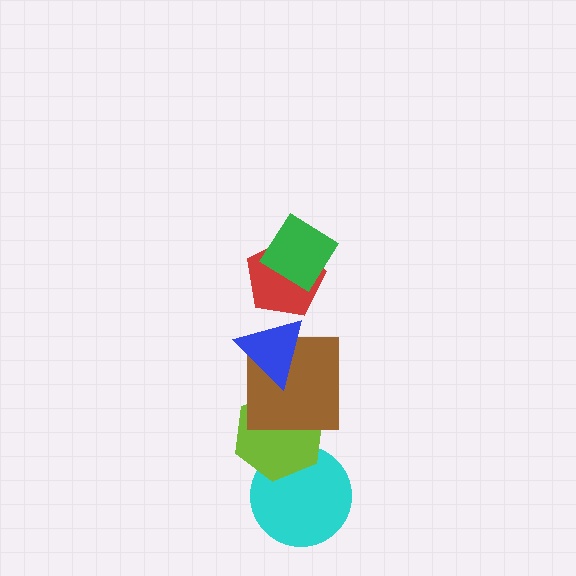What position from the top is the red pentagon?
The red pentagon is 2nd from the top.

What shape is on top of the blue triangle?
The red pentagon is on top of the blue triangle.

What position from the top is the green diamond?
The green diamond is 1st from the top.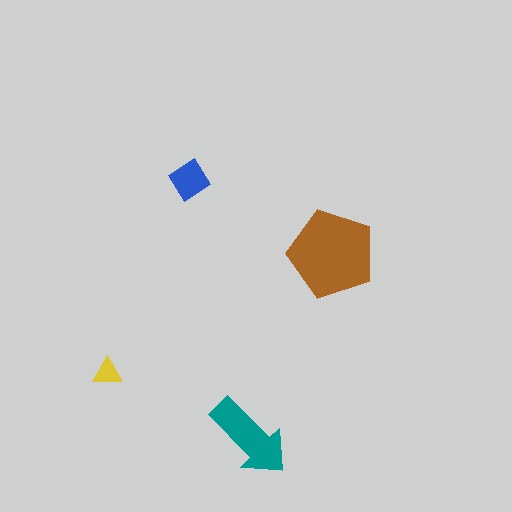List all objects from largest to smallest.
The brown pentagon, the teal arrow, the blue diamond, the yellow triangle.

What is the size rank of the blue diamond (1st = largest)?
3rd.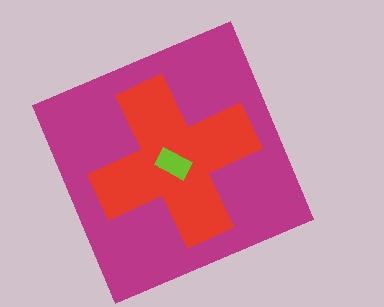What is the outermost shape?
The magenta square.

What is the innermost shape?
The lime rectangle.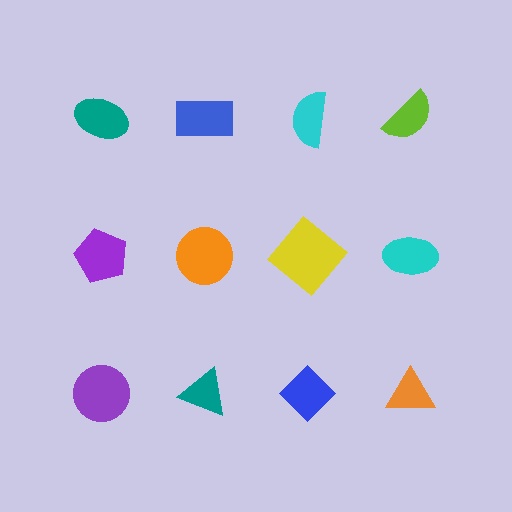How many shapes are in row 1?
4 shapes.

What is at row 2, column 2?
An orange circle.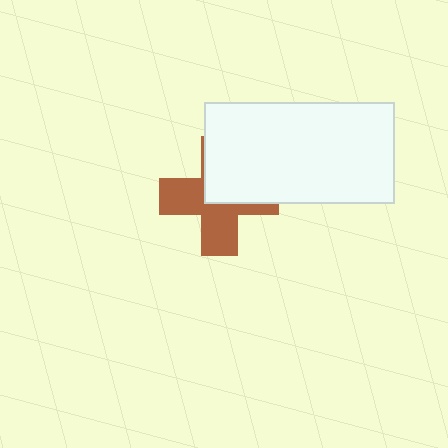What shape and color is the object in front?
The object in front is a white rectangle.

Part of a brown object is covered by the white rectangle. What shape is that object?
It is a cross.